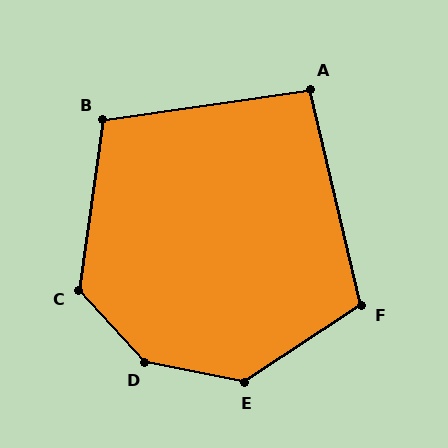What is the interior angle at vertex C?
Approximately 130 degrees (obtuse).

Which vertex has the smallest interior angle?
A, at approximately 95 degrees.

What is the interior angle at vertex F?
Approximately 110 degrees (obtuse).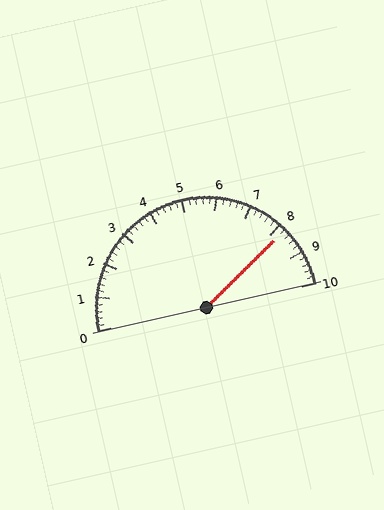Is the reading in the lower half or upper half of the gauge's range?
The reading is in the upper half of the range (0 to 10).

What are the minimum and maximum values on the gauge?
The gauge ranges from 0 to 10.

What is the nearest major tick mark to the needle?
The nearest major tick mark is 8.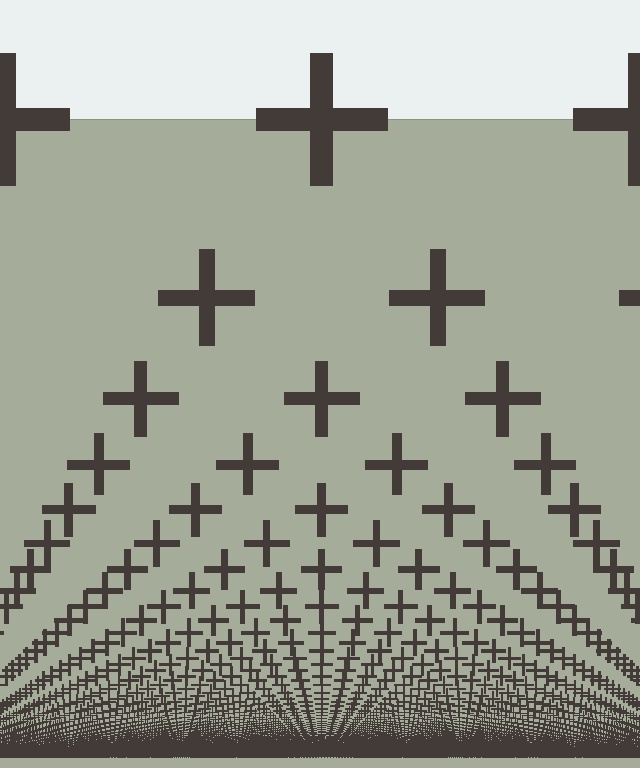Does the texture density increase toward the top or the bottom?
Density increases toward the bottom.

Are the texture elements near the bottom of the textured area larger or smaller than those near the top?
Smaller. The gradient is inverted — elements near the bottom are smaller and denser.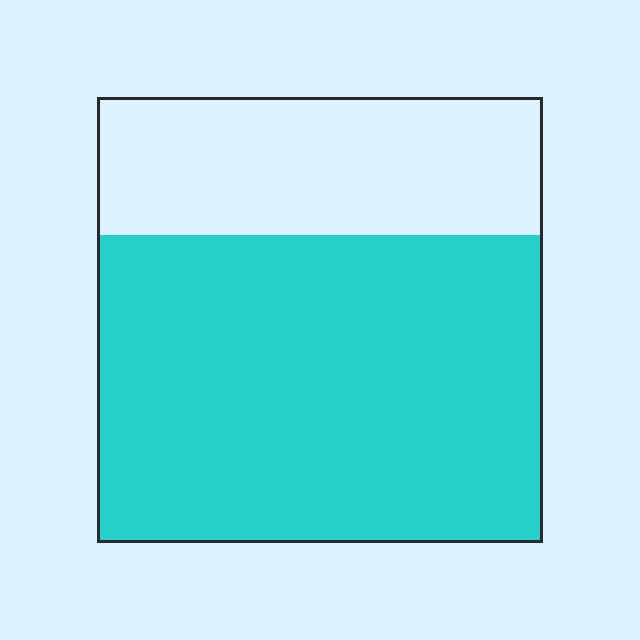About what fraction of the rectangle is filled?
About two thirds (2/3).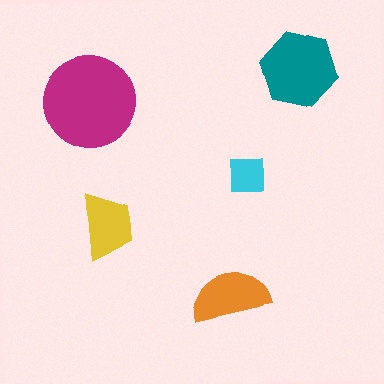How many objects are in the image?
There are 5 objects in the image.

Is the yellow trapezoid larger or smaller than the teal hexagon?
Smaller.